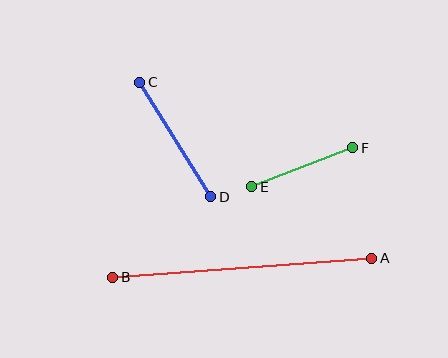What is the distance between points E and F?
The distance is approximately 108 pixels.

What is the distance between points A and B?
The distance is approximately 260 pixels.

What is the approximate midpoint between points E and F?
The midpoint is at approximately (302, 167) pixels.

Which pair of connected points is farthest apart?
Points A and B are farthest apart.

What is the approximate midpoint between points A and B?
The midpoint is at approximately (242, 268) pixels.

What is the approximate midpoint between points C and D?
The midpoint is at approximately (175, 139) pixels.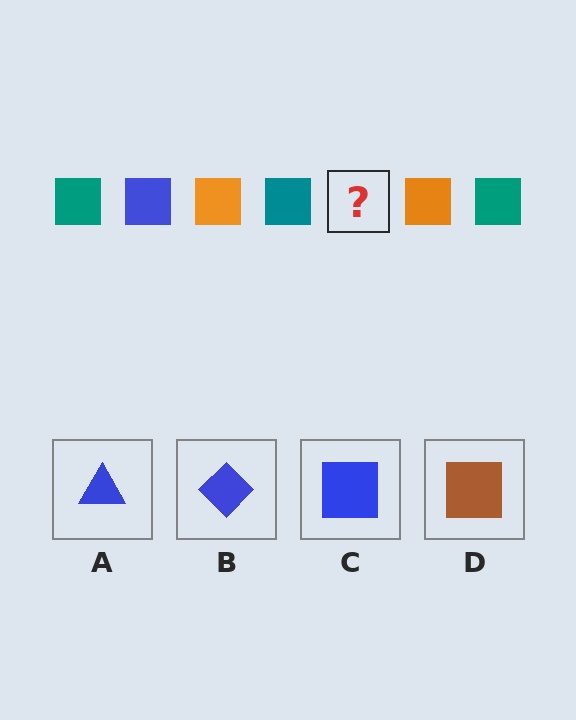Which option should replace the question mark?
Option C.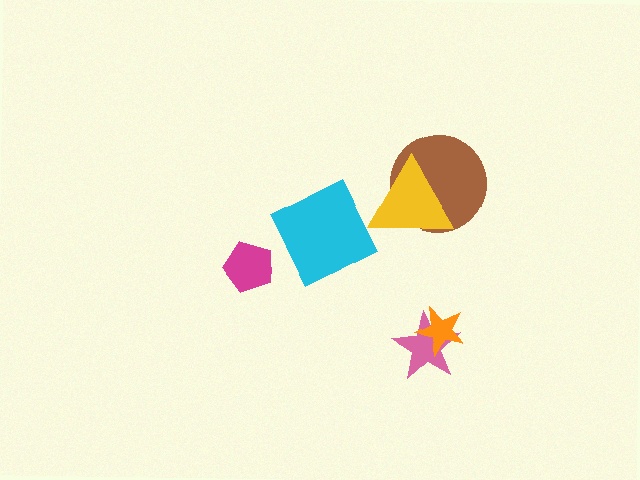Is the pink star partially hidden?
Yes, it is partially covered by another shape.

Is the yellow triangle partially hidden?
No, no other shape covers it.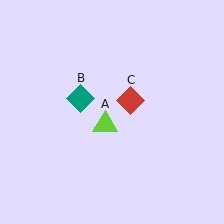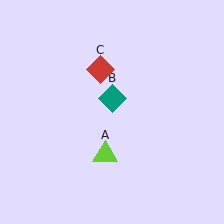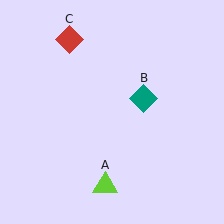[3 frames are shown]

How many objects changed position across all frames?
3 objects changed position: lime triangle (object A), teal diamond (object B), red diamond (object C).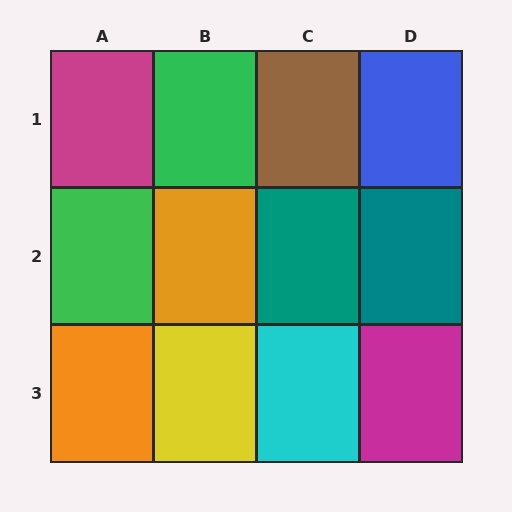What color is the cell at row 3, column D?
Magenta.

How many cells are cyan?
1 cell is cyan.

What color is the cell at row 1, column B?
Green.